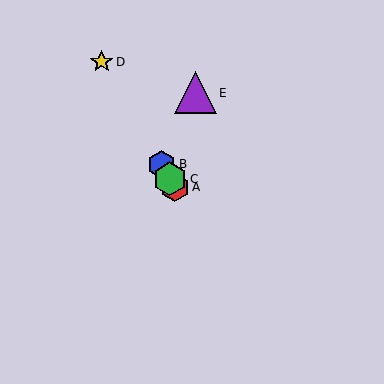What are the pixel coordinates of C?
Object C is at (170, 179).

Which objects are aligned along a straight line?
Objects A, B, C, D are aligned along a straight line.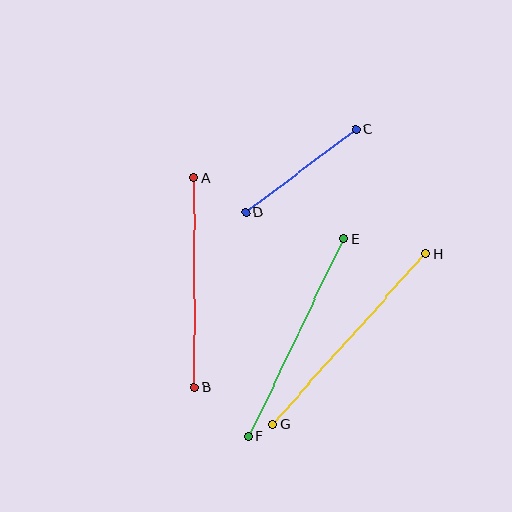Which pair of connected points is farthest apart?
Points G and H are farthest apart.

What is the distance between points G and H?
The distance is approximately 229 pixels.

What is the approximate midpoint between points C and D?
The midpoint is at approximately (301, 171) pixels.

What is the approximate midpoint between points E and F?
The midpoint is at approximately (296, 338) pixels.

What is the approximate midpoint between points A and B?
The midpoint is at approximately (194, 282) pixels.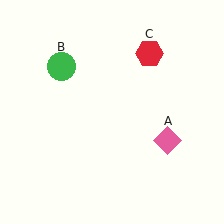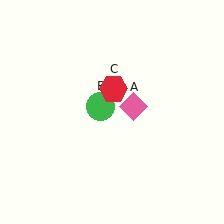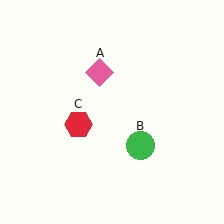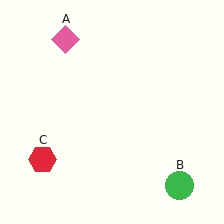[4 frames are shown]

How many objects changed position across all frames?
3 objects changed position: pink diamond (object A), green circle (object B), red hexagon (object C).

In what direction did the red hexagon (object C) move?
The red hexagon (object C) moved down and to the left.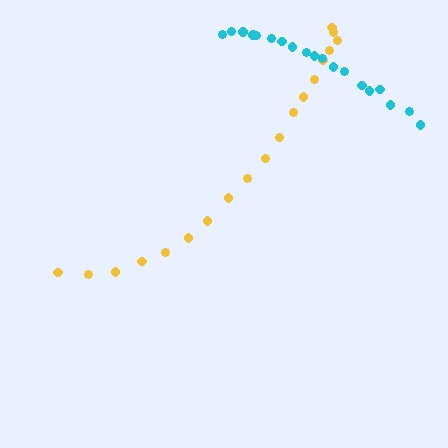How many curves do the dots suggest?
There are 2 distinct paths.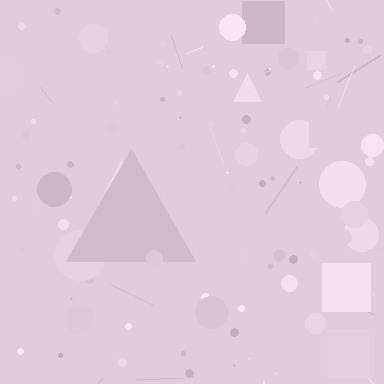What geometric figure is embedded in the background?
A triangle is embedded in the background.